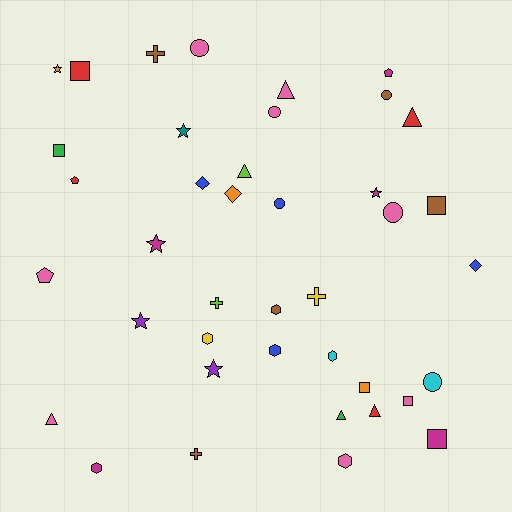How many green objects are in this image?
There are 2 green objects.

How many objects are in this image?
There are 40 objects.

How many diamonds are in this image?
There are 3 diamonds.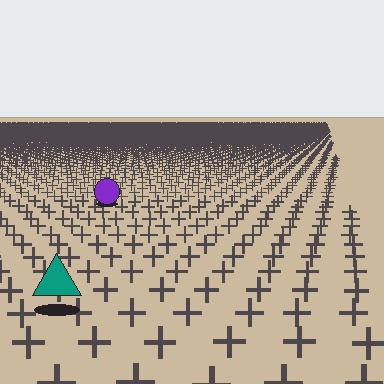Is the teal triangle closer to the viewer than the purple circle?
Yes. The teal triangle is closer — you can tell from the texture gradient: the ground texture is coarser near it.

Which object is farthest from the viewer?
The purple circle is farthest from the viewer. It appears smaller and the ground texture around it is denser.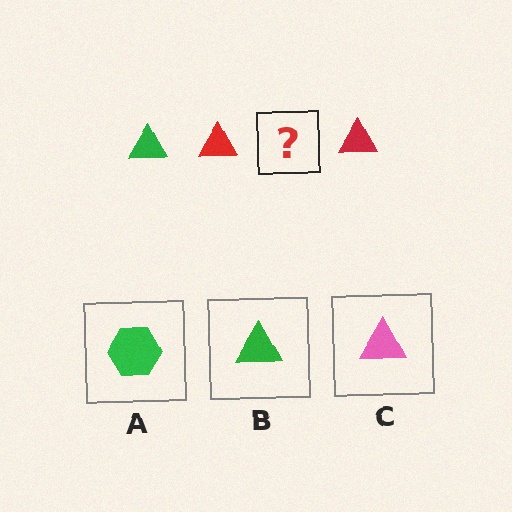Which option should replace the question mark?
Option B.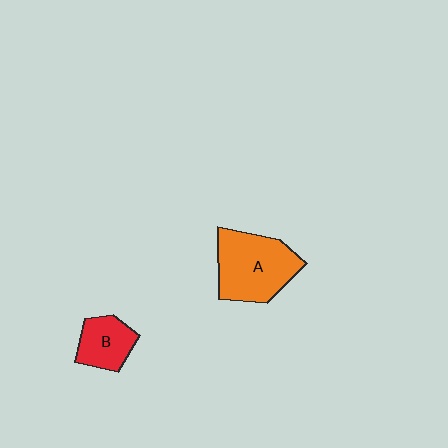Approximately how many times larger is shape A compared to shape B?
Approximately 1.9 times.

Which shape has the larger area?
Shape A (orange).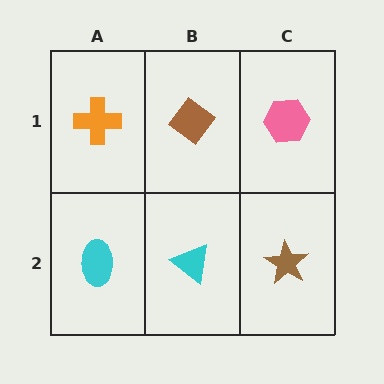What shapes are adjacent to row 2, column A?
An orange cross (row 1, column A), a cyan triangle (row 2, column B).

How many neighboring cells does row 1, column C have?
2.